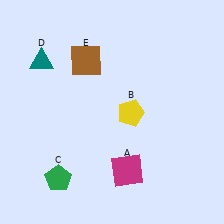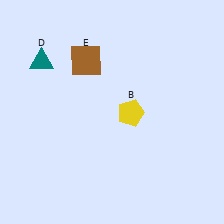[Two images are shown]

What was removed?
The green pentagon (C), the magenta square (A) were removed in Image 2.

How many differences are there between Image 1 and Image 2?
There are 2 differences between the two images.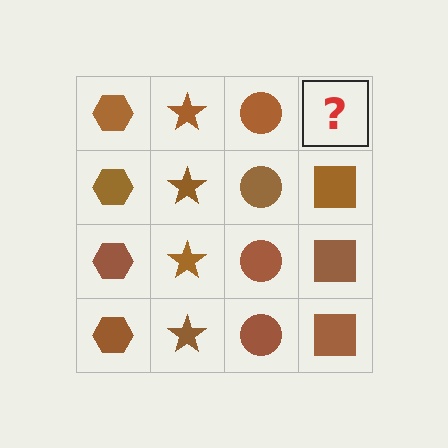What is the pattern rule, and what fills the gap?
The rule is that each column has a consistent shape. The gap should be filled with a brown square.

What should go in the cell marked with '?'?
The missing cell should contain a brown square.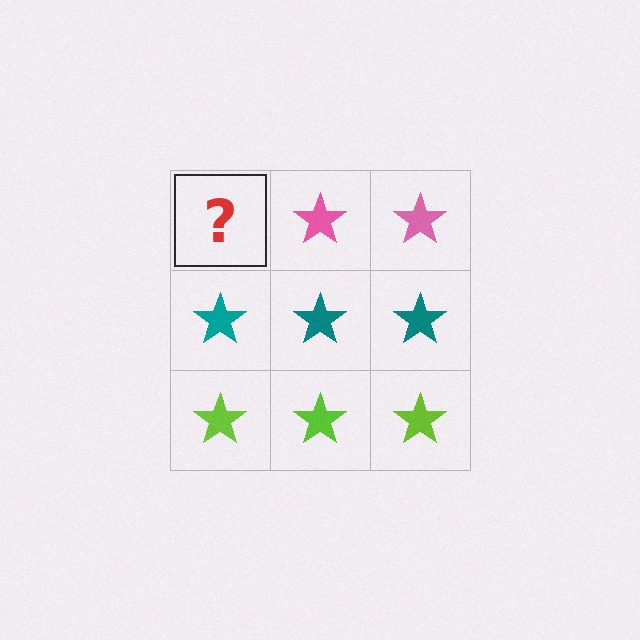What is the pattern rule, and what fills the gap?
The rule is that each row has a consistent color. The gap should be filled with a pink star.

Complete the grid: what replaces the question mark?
The question mark should be replaced with a pink star.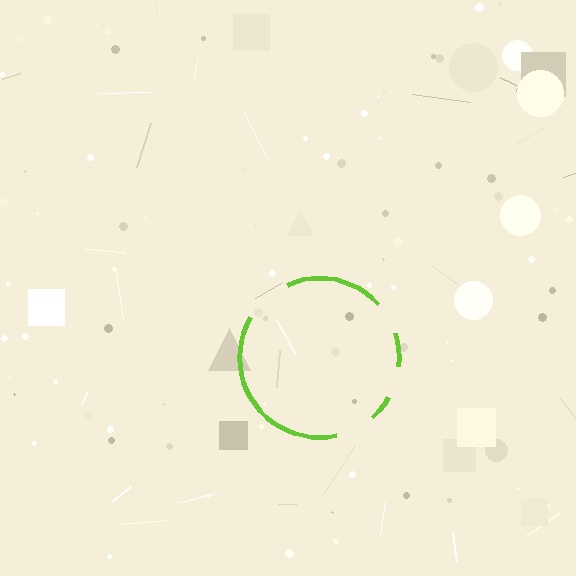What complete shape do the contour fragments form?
The contour fragments form a circle.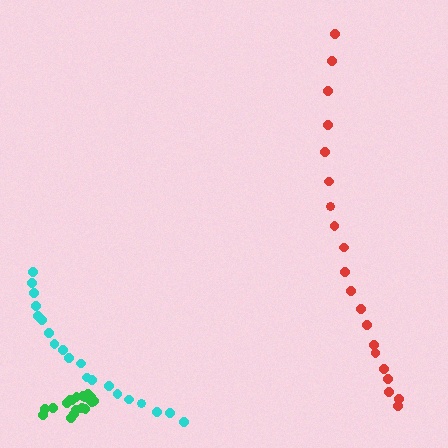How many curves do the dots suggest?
There are 3 distinct paths.